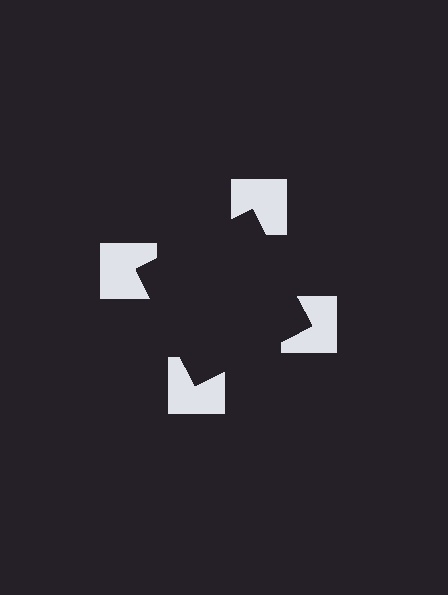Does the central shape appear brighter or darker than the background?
It typically appears slightly darker than the background, even though no actual brightness change is drawn.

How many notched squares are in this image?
There are 4 — one at each vertex of the illusory square.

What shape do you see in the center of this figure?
An illusory square — its edges are inferred from the aligned wedge cuts in the notched squares, not physically drawn.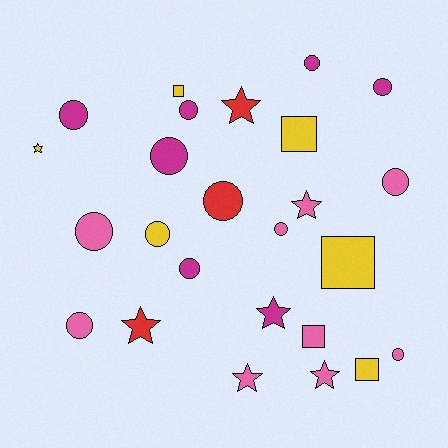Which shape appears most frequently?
Circle, with 13 objects.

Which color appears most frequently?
Pink, with 9 objects.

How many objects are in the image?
There are 25 objects.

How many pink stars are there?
There are 3 pink stars.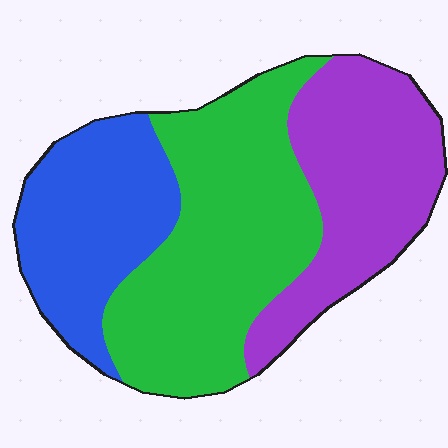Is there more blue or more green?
Green.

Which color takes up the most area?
Green, at roughly 45%.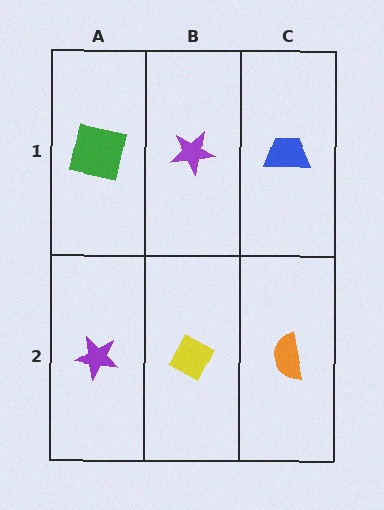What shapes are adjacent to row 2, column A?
A green square (row 1, column A), a yellow diamond (row 2, column B).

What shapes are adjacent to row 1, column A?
A purple star (row 2, column A), a purple star (row 1, column B).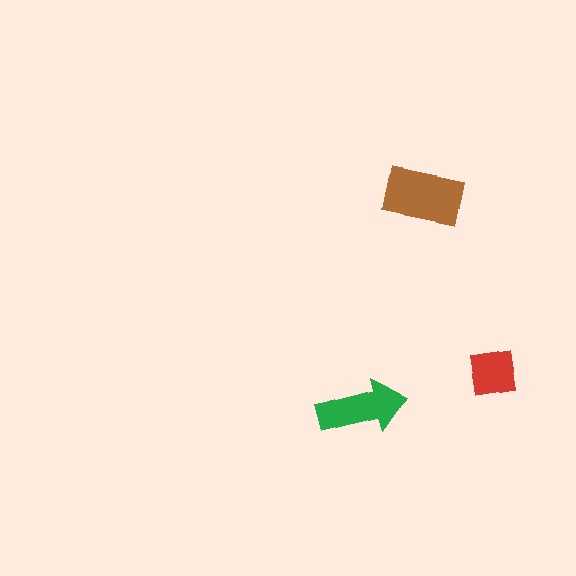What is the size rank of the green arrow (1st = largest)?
2nd.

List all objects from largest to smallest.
The brown rectangle, the green arrow, the red square.